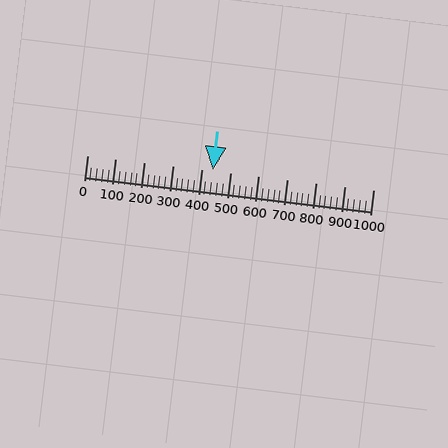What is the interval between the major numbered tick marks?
The major tick marks are spaced 100 units apart.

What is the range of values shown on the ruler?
The ruler shows values from 0 to 1000.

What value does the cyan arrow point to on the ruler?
The cyan arrow points to approximately 440.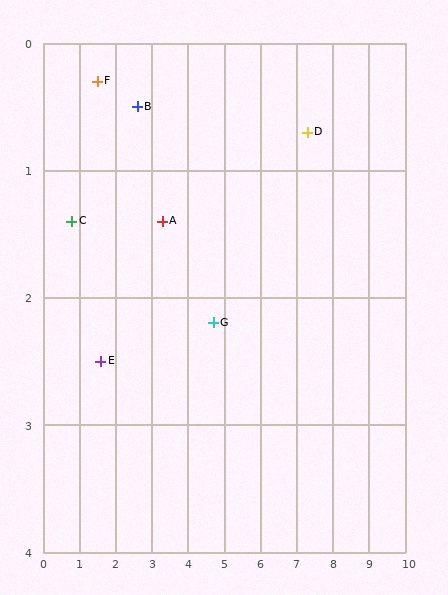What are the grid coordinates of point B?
Point B is at approximately (2.6, 0.5).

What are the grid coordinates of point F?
Point F is at approximately (1.5, 0.3).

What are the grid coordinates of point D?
Point D is at approximately (7.3, 0.7).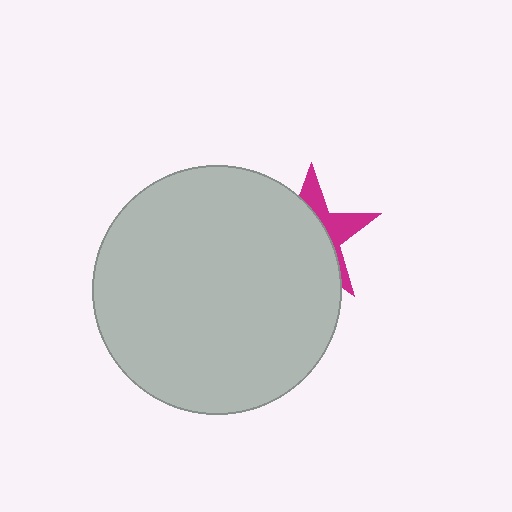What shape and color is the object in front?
The object in front is a light gray circle.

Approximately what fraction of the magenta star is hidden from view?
Roughly 66% of the magenta star is hidden behind the light gray circle.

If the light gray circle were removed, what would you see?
You would see the complete magenta star.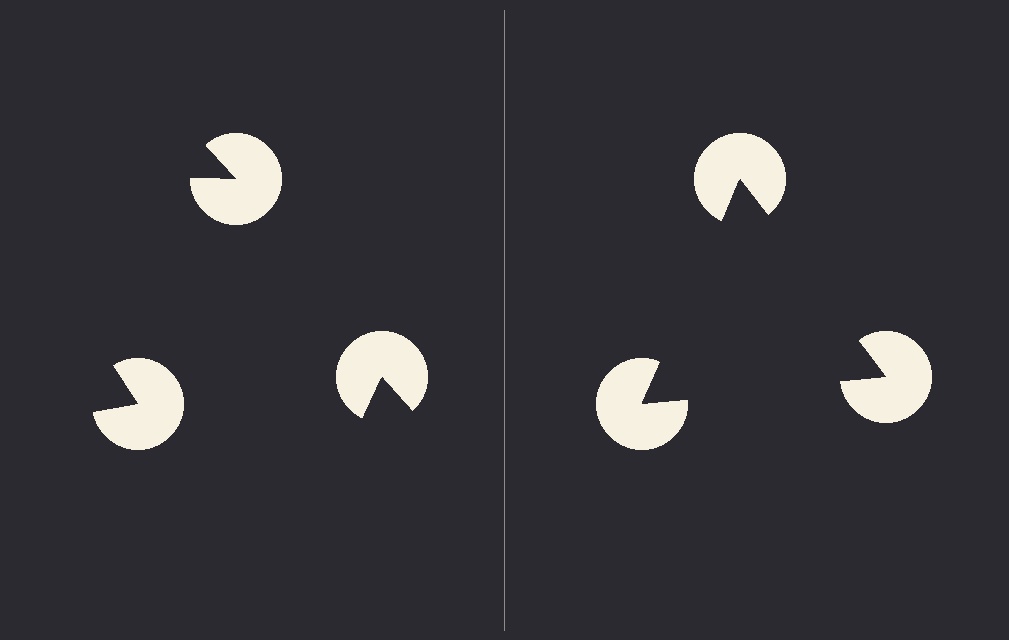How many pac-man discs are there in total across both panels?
6 — 3 on each side.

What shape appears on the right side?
An illusory triangle.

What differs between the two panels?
The pac-man discs are positioned identically on both sides; only the wedge orientations differ. On the right they align to a triangle; on the left they are misaligned.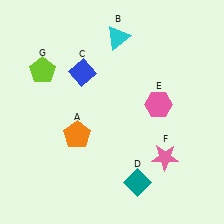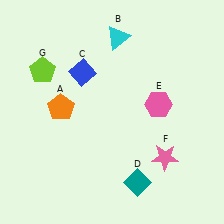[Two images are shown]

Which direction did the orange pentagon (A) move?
The orange pentagon (A) moved up.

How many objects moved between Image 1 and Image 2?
1 object moved between the two images.